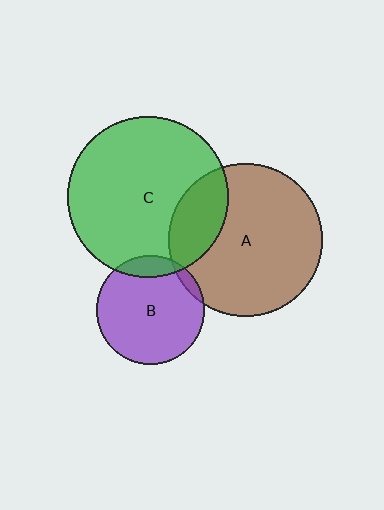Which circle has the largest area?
Circle C (green).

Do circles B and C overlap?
Yes.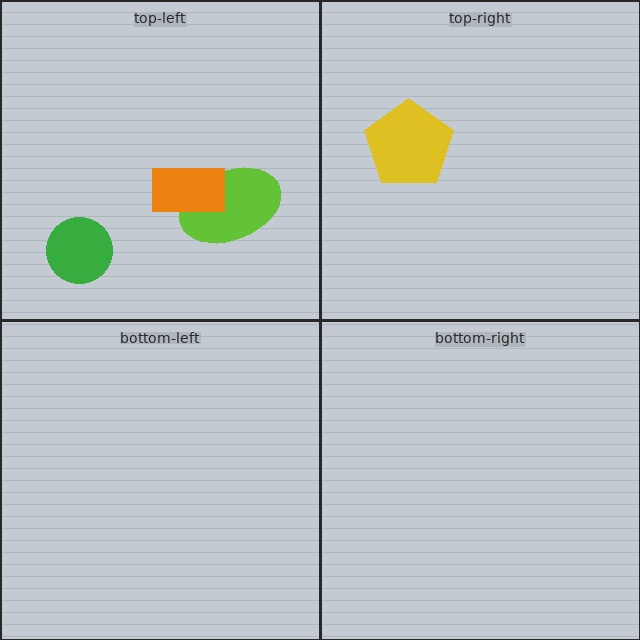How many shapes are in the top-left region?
3.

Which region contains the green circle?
The top-left region.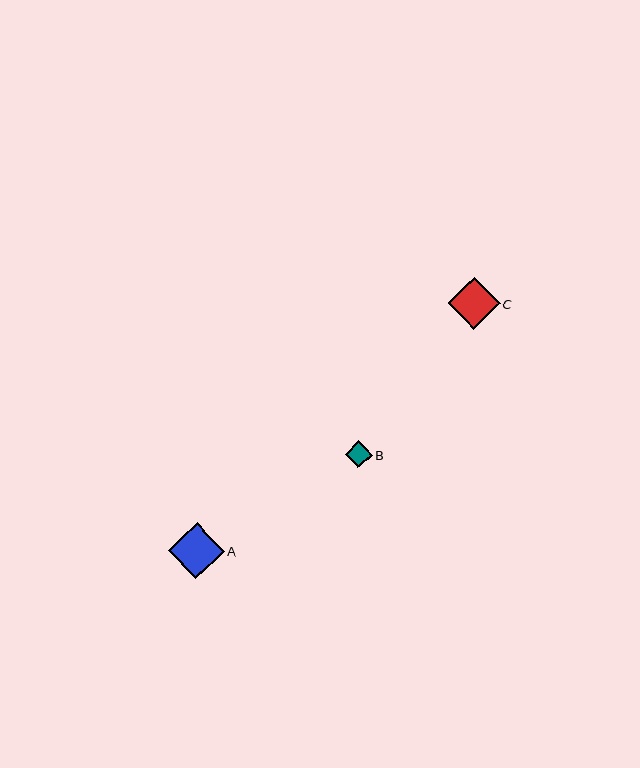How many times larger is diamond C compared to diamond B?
Diamond C is approximately 2.0 times the size of diamond B.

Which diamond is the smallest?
Diamond B is the smallest with a size of approximately 26 pixels.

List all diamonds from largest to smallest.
From largest to smallest: A, C, B.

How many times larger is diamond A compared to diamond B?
Diamond A is approximately 2.1 times the size of diamond B.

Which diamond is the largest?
Diamond A is the largest with a size of approximately 56 pixels.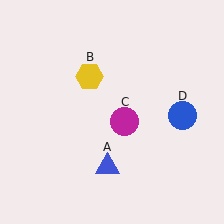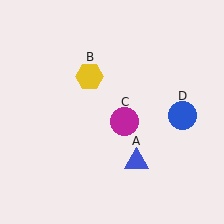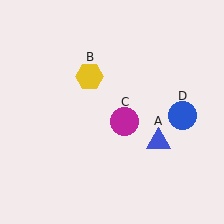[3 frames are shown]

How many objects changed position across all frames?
1 object changed position: blue triangle (object A).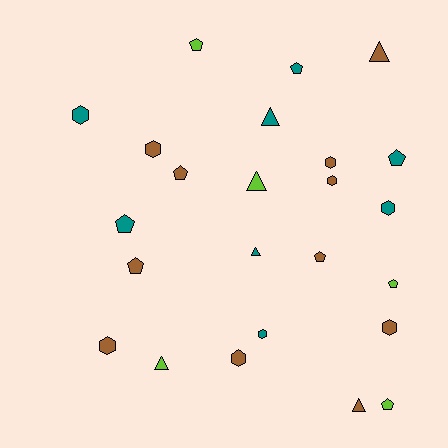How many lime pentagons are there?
There are 3 lime pentagons.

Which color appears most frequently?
Brown, with 11 objects.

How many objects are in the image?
There are 24 objects.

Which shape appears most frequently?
Pentagon, with 9 objects.